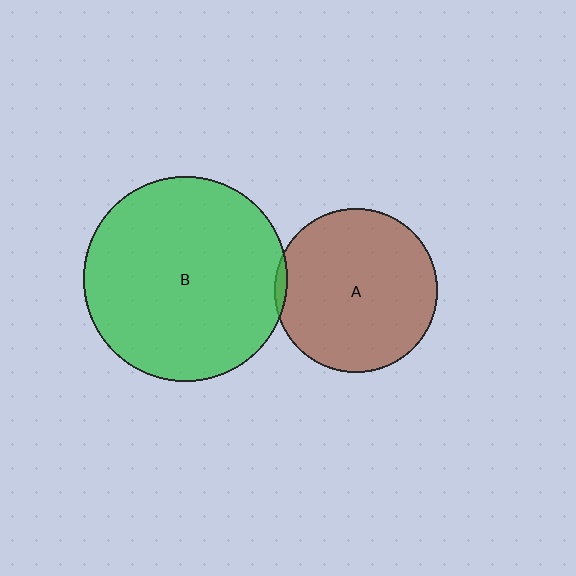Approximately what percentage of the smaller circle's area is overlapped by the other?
Approximately 5%.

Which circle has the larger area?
Circle B (green).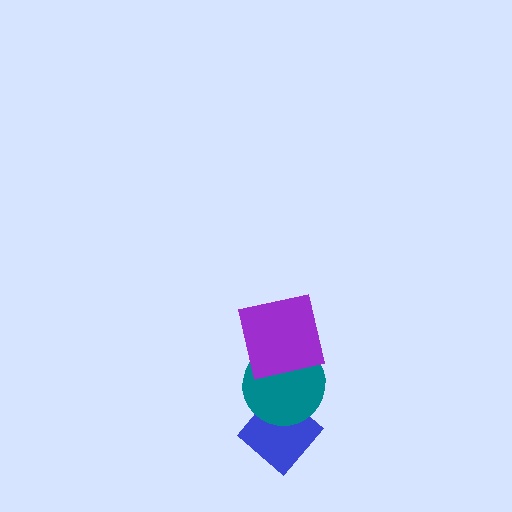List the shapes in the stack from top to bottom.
From top to bottom: the purple square, the teal circle, the blue diamond.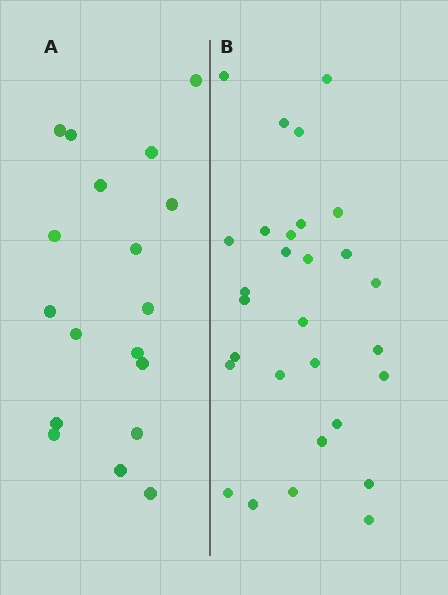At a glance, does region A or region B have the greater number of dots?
Region B (the right region) has more dots.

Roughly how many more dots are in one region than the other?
Region B has roughly 12 or so more dots than region A.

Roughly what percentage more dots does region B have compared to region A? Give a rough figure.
About 60% more.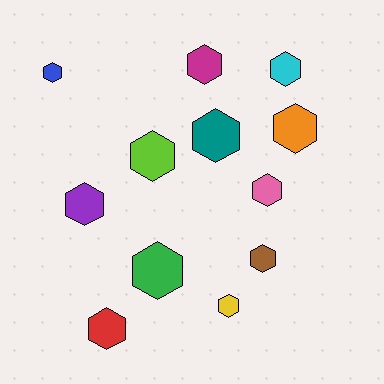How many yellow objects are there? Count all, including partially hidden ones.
There is 1 yellow object.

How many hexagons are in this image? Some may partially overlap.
There are 12 hexagons.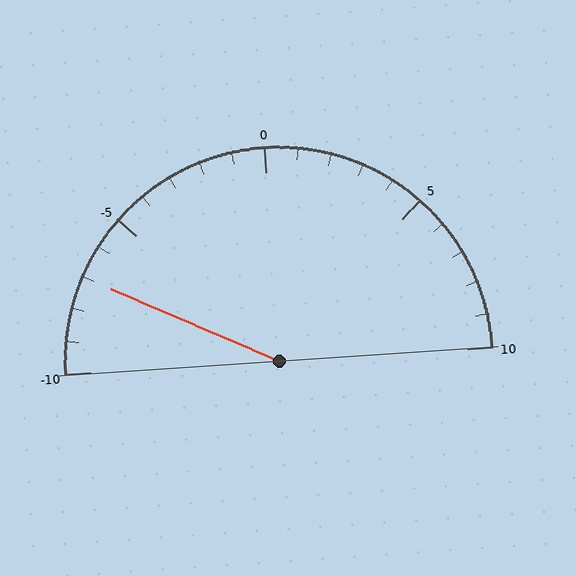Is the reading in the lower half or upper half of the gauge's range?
The reading is in the lower half of the range (-10 to 10).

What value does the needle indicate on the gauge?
The needle indicates approximately -7.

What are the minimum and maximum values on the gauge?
The gauge ranges from -10 to 10.